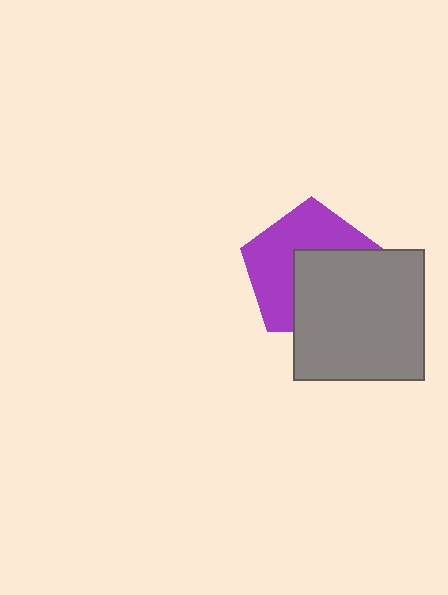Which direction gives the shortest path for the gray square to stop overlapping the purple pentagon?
Moving toward the lower-right gives the shortest separation.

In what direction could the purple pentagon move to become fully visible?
The purple pentagon could move toward the upper-left. That would shift it out from behind the gray square entirely.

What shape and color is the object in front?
The object in front is a gray square.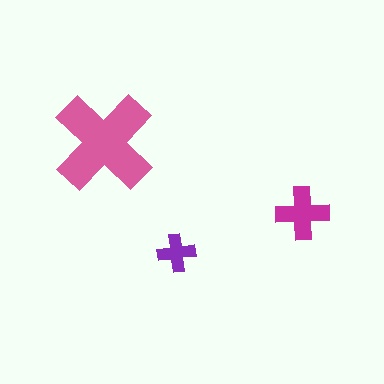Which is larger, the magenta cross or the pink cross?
The pink one.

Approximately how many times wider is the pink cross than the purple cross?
About 2.5 times wider.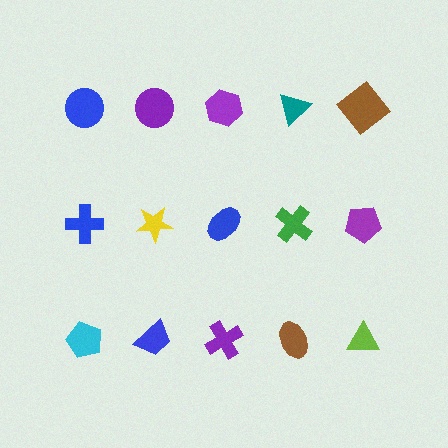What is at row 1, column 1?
A blue circle.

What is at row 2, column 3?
A blue ellipse.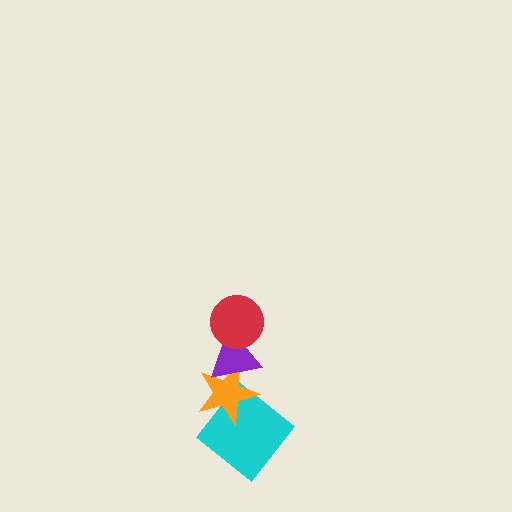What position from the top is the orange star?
The orange star is 3rd from the top.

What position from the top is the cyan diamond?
The cyan diamond is 4th from the top.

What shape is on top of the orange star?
The purple triangle is on top of the orange star.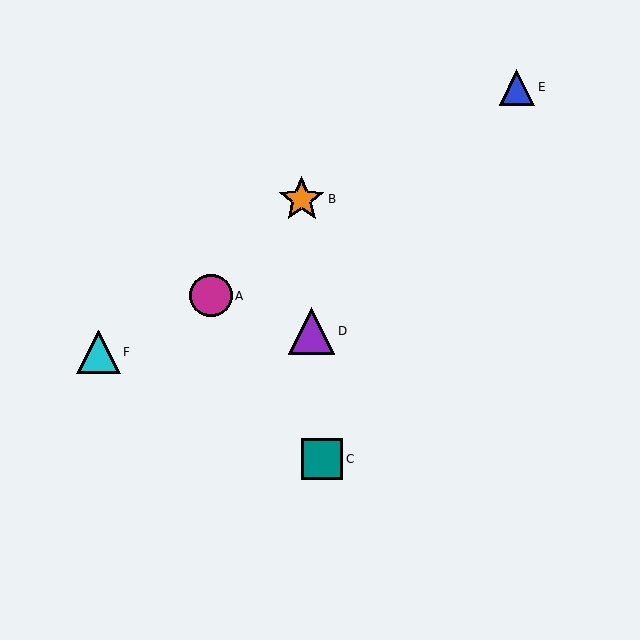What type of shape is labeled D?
Shape D is a purple triangle.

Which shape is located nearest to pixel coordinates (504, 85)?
The blue triangle (labeled E) at (517, 88) is nearest to that location.